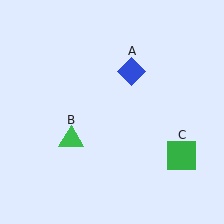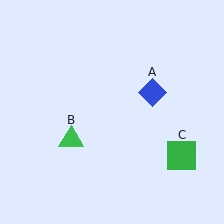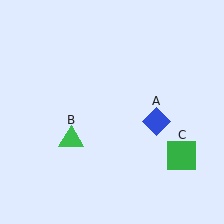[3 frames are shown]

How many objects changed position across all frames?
1 object changed position: blue diamond (object A).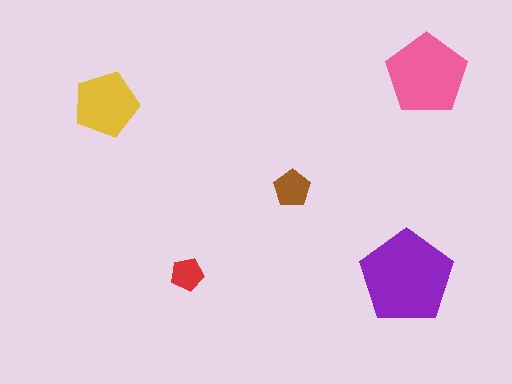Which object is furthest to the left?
The yellow pentagon is leftmost.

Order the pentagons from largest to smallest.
the purple one, the pink one, the yellow one, the brown one, the red one.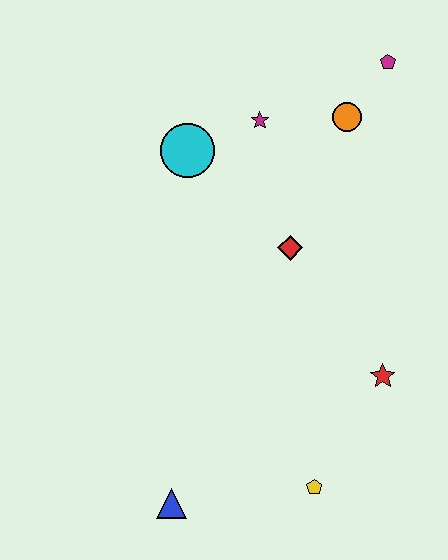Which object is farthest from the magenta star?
The blue triangle is farthest from the magenta star.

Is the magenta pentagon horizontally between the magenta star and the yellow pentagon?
No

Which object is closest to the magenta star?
The cyan circle is closest to the magenta star.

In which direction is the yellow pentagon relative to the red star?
The yellow pentagon is below the red star.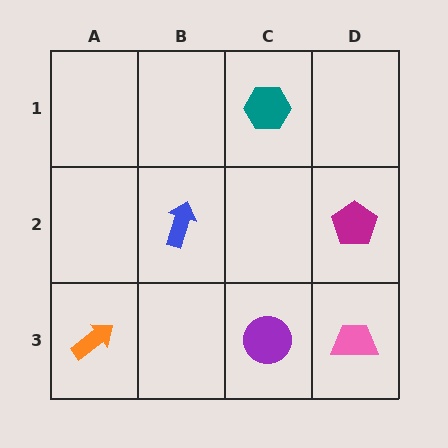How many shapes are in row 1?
1 shape.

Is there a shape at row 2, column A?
No, that cell is empty.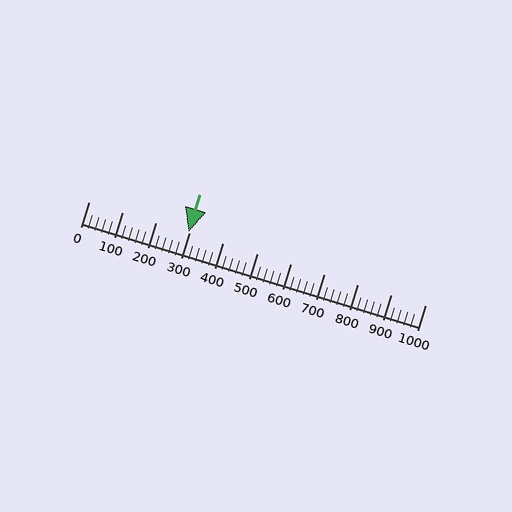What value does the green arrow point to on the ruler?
The green arrow points to approximately 296.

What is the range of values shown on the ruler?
The ruler shows values from 0 to 1000.